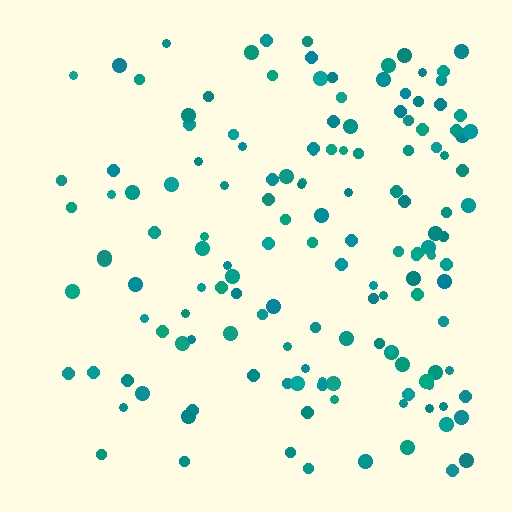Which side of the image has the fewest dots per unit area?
The left.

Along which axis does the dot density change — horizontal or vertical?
Horizontal.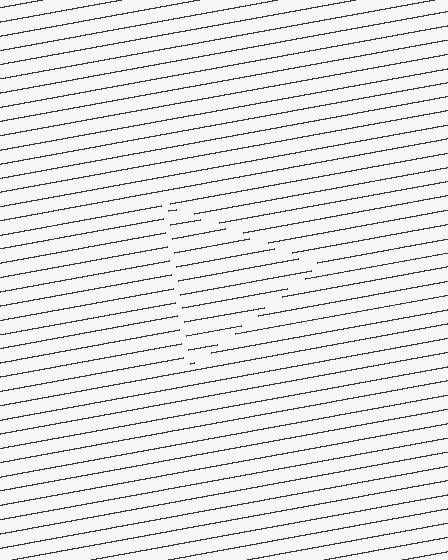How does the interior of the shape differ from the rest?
The interior of the shape contains the same grating, shifted by half a period — the contour is defined by the phase discontinuity where line-ends from the inner and outer gratings abut.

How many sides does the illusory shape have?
3 sides — the line-ends trace a triangle.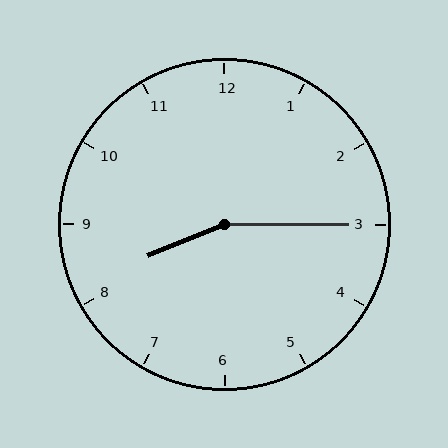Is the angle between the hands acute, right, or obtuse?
It is obtuse.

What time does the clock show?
8:15.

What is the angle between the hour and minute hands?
Approximately 158 degrees.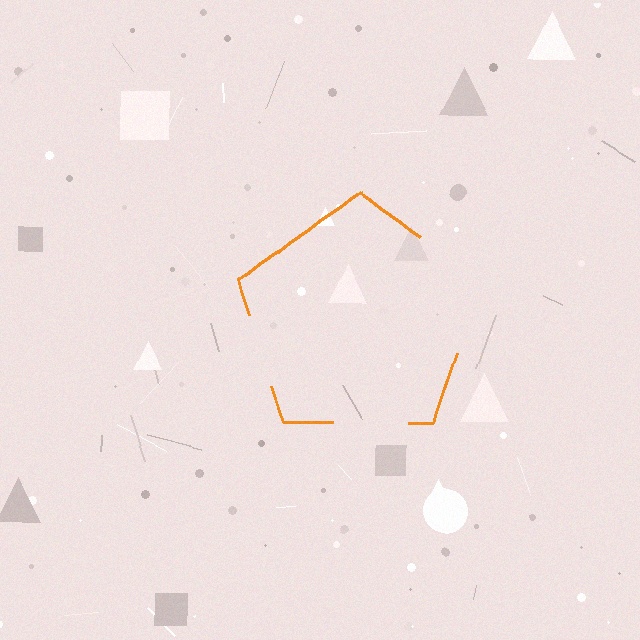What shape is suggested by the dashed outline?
The dashed outline suggests a pentagon.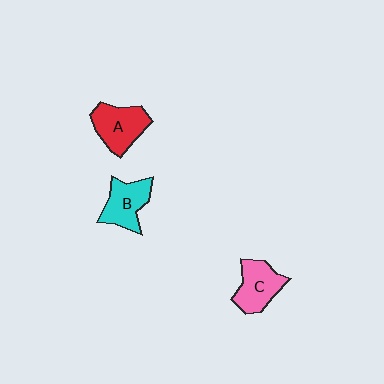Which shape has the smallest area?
Shape B (cyan).